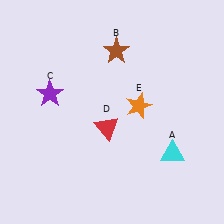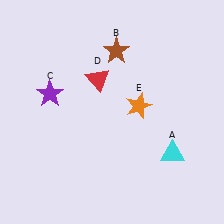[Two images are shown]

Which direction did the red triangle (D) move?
The red triangle (D) moved up.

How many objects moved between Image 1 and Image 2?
1 object moved between the two images.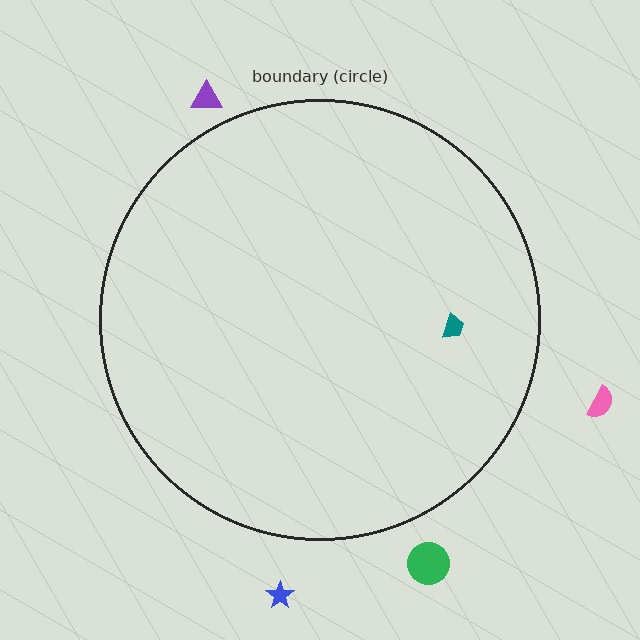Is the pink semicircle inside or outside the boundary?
Outside.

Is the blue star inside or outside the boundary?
Outside.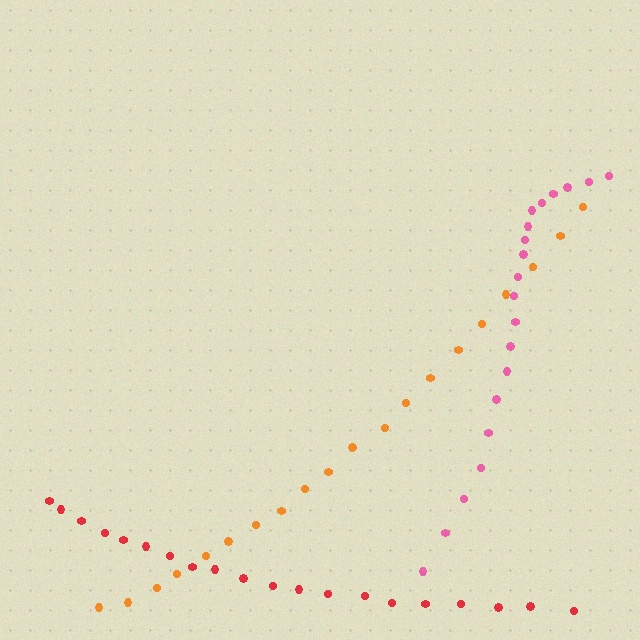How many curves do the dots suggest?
There are 3 distinct paths.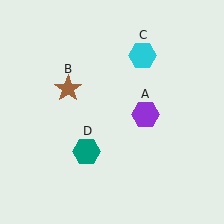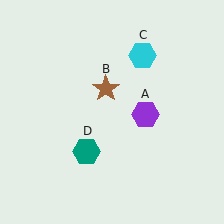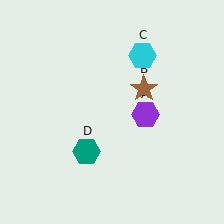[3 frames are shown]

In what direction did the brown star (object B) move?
The brown star (object B) moved right.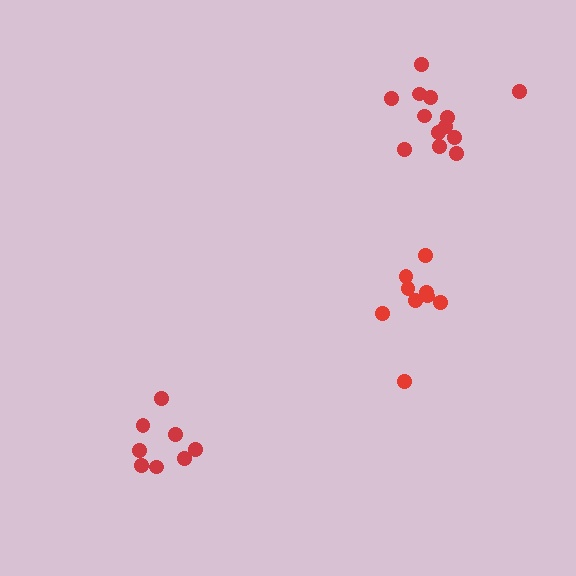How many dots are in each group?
Group 1: 13 dots, Group 2: 8 dots, Group 3: 9 dots (30 total).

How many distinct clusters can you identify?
There are 3 distinct clusters.